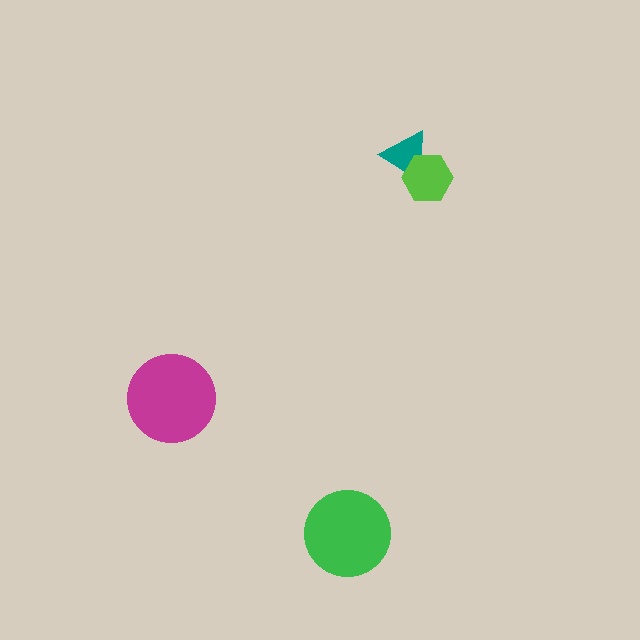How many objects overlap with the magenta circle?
0 objects overlap with the magenta circle.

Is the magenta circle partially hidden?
No, no other shape covers it.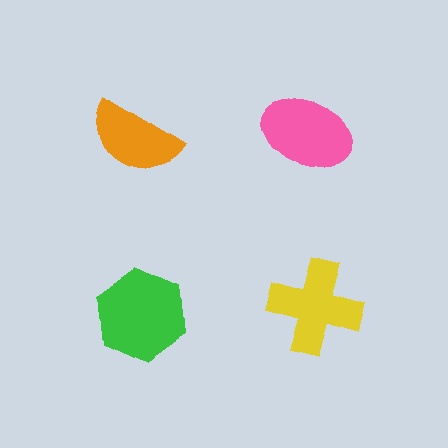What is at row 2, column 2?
A yellow cross.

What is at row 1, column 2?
A pink ellipse.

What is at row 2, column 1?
A green hexagon.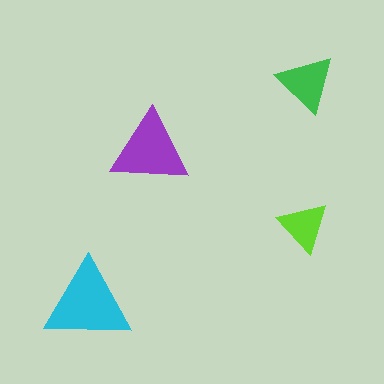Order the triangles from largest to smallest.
the cyan one, the purple one, the green one, the lime one.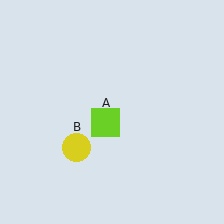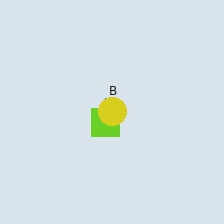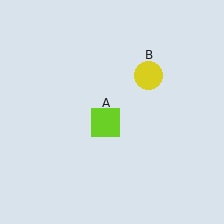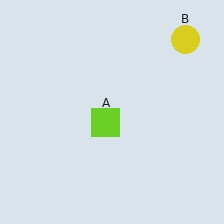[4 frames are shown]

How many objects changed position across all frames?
1 object changed position: yellow circle (object B).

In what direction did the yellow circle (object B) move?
The yellow circle (object B) moved up and to the right.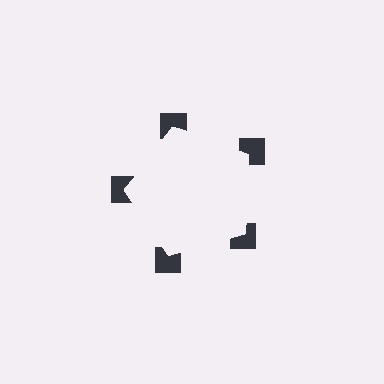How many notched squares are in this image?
There are 5 — one at each vertex of the illusory pentagon.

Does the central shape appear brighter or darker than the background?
It typically appears slightly brighter than the background, even though no actual brightness change is drawn.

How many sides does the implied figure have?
5 sides.